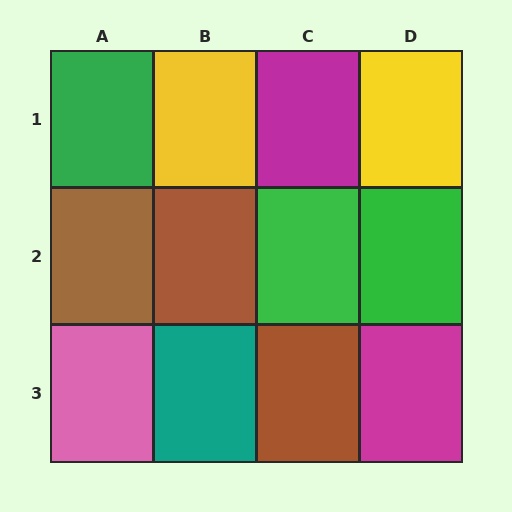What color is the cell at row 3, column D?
Magenta.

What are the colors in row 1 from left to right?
Green, yellow, magenta, yellow.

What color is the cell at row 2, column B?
Brown.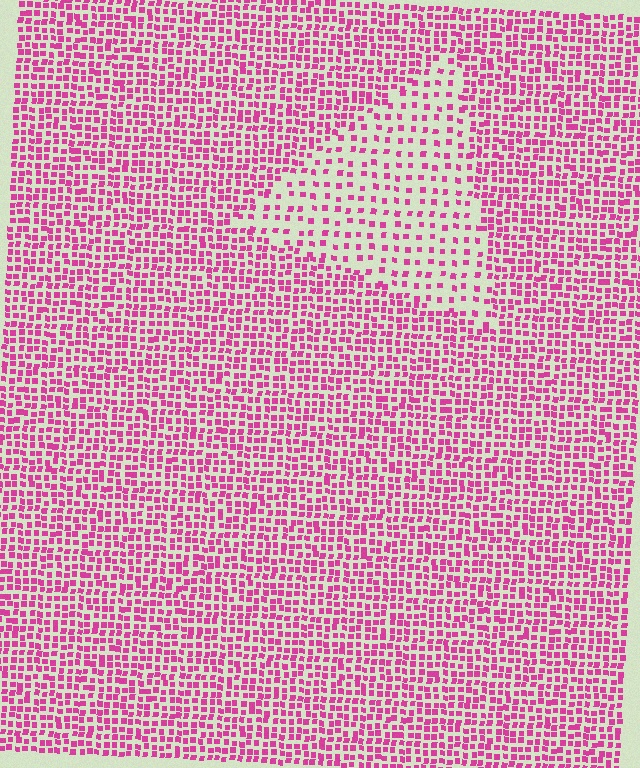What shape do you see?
I see a triangle.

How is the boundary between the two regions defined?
The boundary is defined by a change in element density (approximately 2.2x ratio). All elements are the same color, size, and shape.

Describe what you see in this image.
The image contains small magenta elements arranged at two different densities. A triangle-shaped region is visible where the elements are less densely packed than the surrounding area.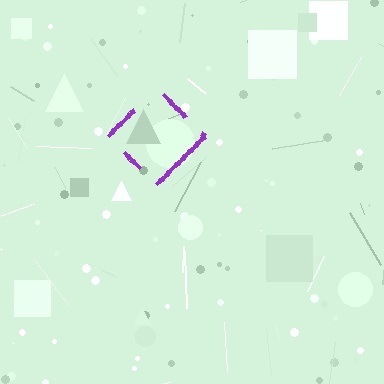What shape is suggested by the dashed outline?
The dashed outline suggests a diamond.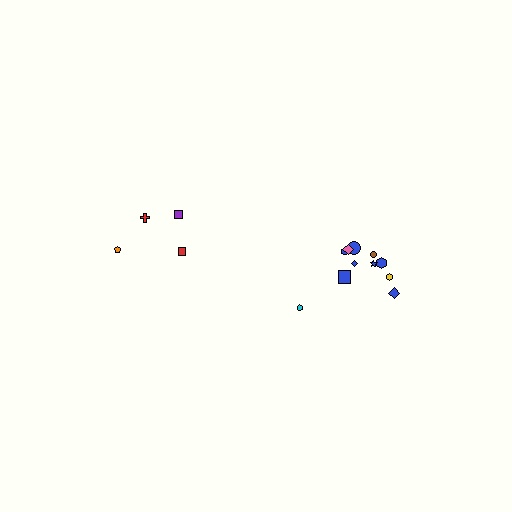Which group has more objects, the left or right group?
The right group.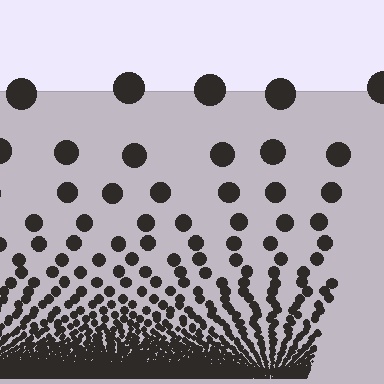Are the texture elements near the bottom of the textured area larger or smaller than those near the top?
Smaller. The gradient is inverted — elements near the bottom are smaller and denser.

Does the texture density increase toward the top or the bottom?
Density increases toward the bottom.